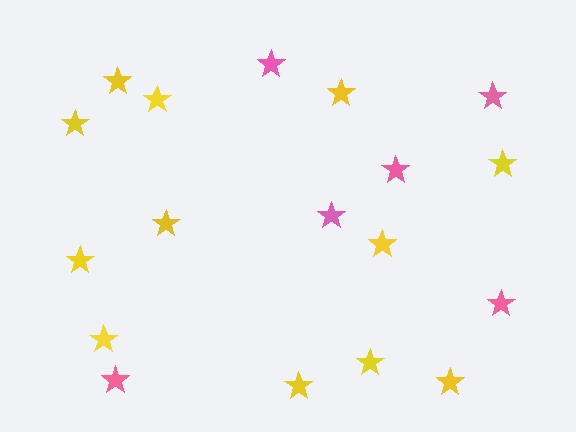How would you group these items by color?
There are 2 groups: one group of pink stars (6) and one group of yellow stars (12).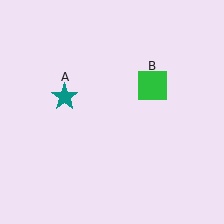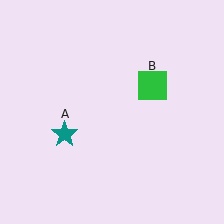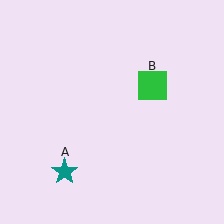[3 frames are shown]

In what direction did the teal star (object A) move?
The teal star (object A) moved down.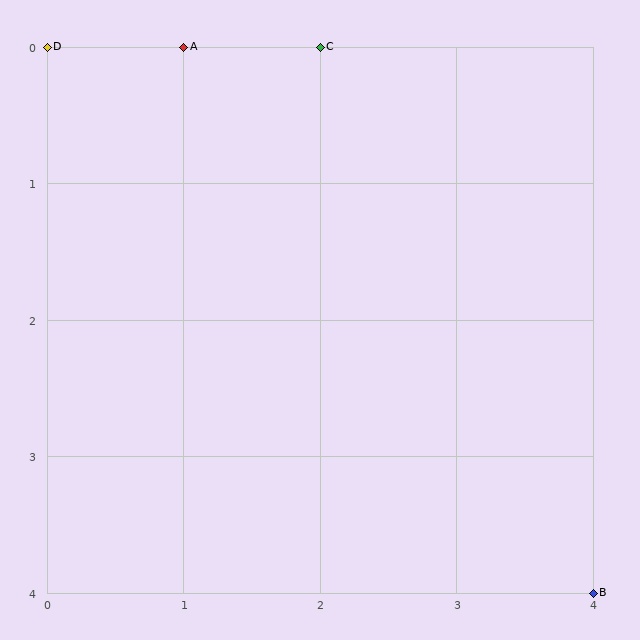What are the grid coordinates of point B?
Point B is at grid coordinates (4, 4).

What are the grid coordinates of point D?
Point D is at grid coordinates (0, 0).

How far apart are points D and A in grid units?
Points D and A are 1 column apart.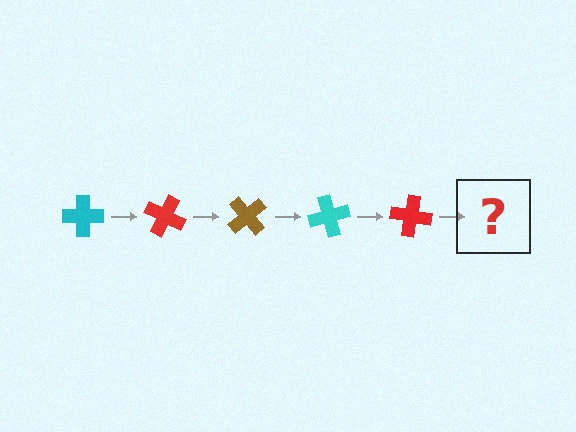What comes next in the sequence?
The next element should be a brown cross, rotated 125 degrees from the start.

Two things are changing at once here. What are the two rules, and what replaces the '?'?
The two rules are that it rotates 25 degrees each step and the color cycles through cyan, red, and brown. The '?' should be a brown cross, rotated 125 degrees from the start.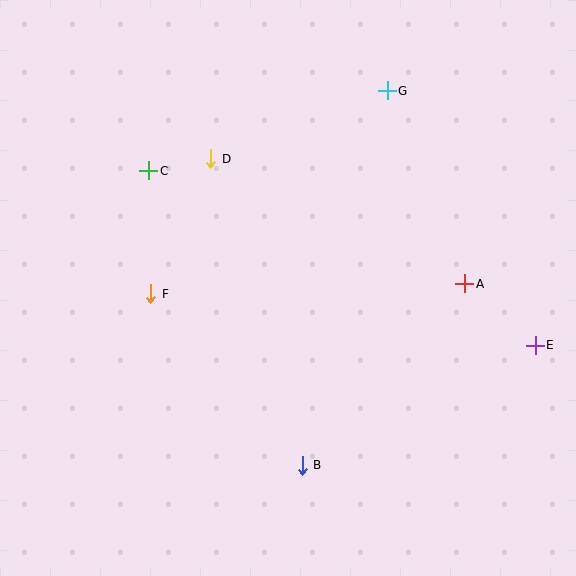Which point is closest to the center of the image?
Point F at (151, 294) is closest to the center.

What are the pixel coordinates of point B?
Point B is at (302, 465).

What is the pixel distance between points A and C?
The distance between A and C is 336 pixels.